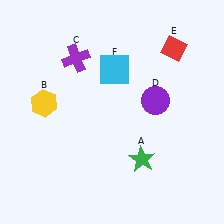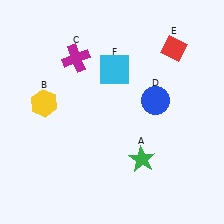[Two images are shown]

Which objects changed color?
C changed from purple to magenta. D changed from purple to blue.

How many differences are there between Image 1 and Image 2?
There are 2 differences between the two images.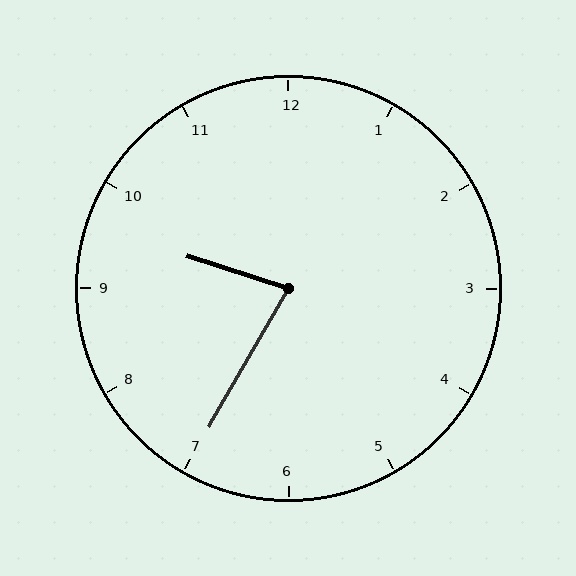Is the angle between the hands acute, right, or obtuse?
It is acute.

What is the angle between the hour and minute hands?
Approximately 78 degrees.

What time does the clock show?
9:35.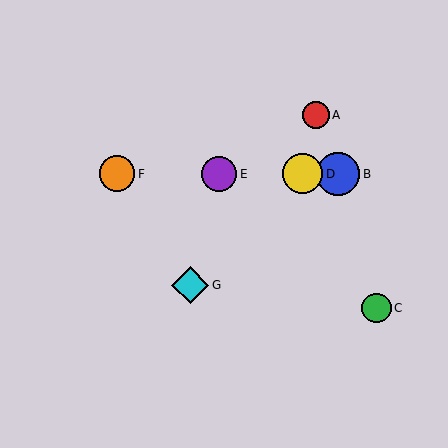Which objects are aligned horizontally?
Objects B, D, E, F are aligned horizontally.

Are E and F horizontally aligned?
Yes, both are at y≈174.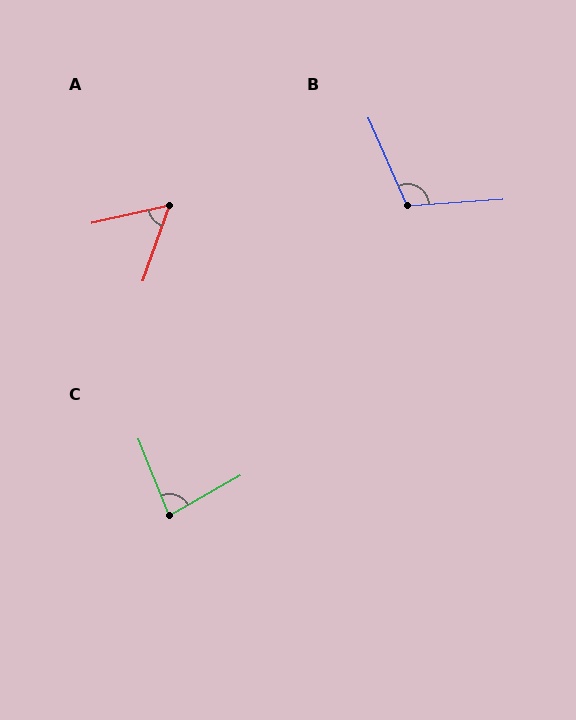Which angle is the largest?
B, at approximately 110 degrees.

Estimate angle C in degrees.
Approximately 82 degrees.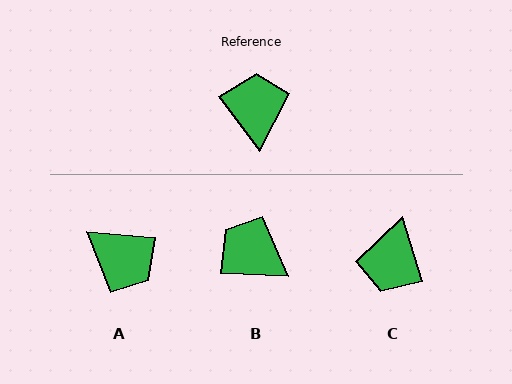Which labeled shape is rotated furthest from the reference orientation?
C, about 161 degrees away.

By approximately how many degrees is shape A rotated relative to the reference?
Approximately 131 degrees clockwise.